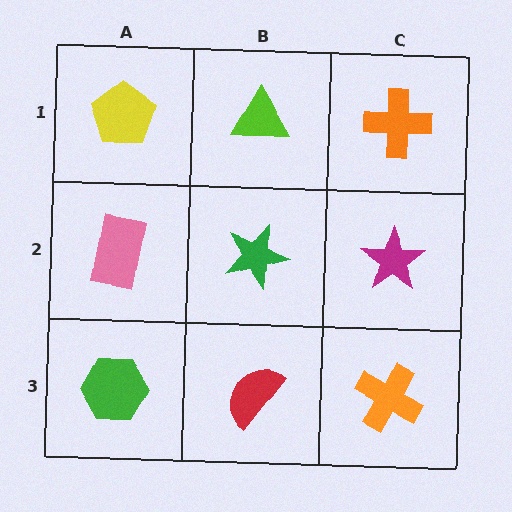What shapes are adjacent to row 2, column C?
An orange cross (row 1, column C), an orange cross (row 3, column C), a green star (row 2, column B).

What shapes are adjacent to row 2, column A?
A yellow pentagon (row 1, column A), a green hexagon (row 3, column A), a green star (row 2, column B).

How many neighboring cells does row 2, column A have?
3.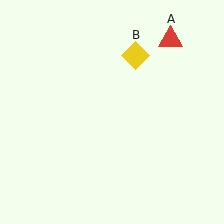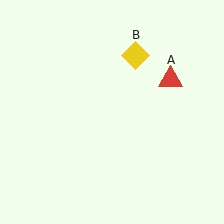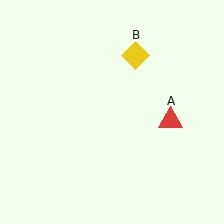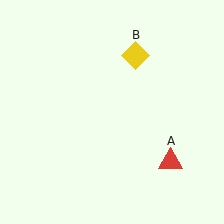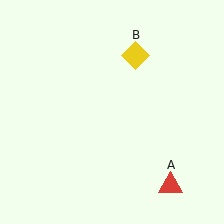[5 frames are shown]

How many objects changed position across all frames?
1 object changed position: red triangle (object A).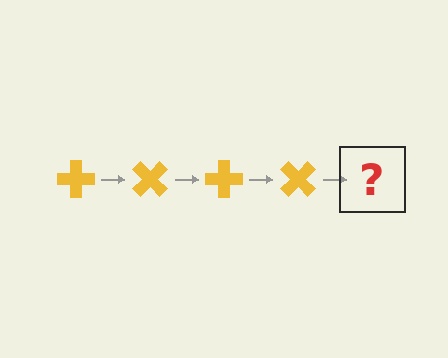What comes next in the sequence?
The next element should be a yellow cross rotated 180 degrees.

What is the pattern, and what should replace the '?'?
The pattern is that the cross rotates 45 degrees each step. The '?' should be a yellow cross rotated 180 degrees.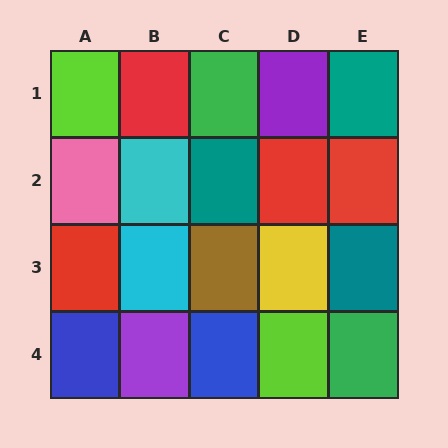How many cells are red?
4 cells are red.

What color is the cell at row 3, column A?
Red.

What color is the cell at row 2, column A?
Pink.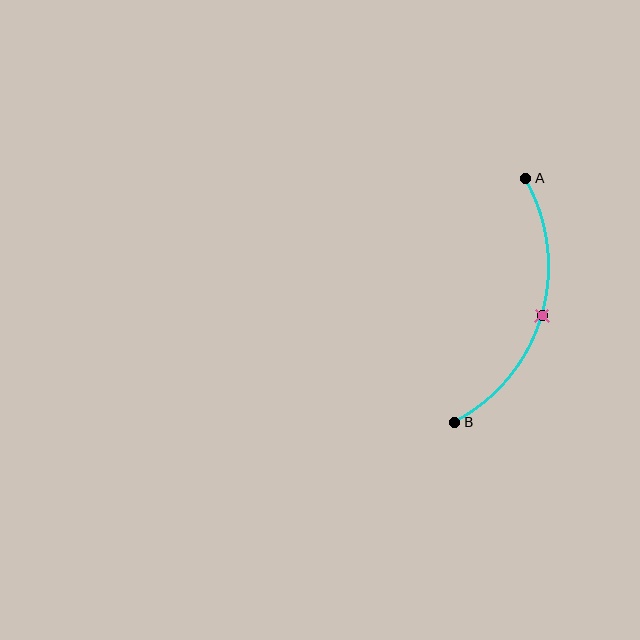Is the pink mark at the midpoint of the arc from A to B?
Yes. The pink mark lies on the arc at equal arc-length from both A and B — it is the arc midpoint.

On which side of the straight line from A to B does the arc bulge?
The arc bulges to the right of the straight line connecting A and B.